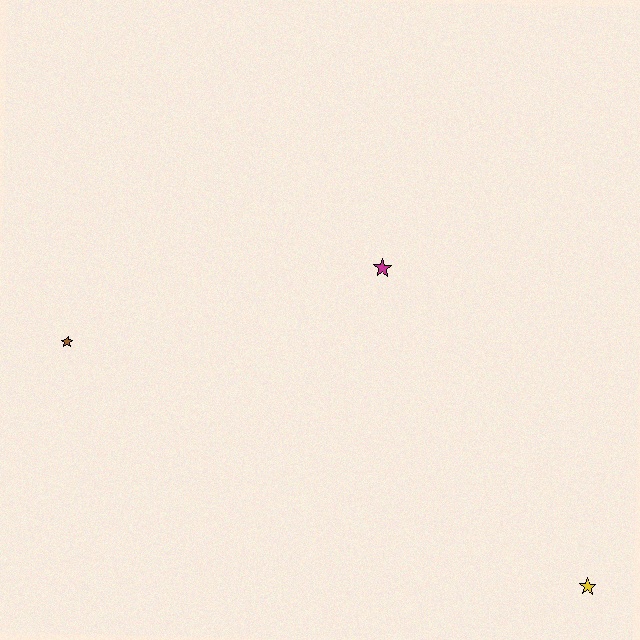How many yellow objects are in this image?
There is 1 yellow object.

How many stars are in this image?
There are 3 stars.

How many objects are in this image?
There are 3 objects.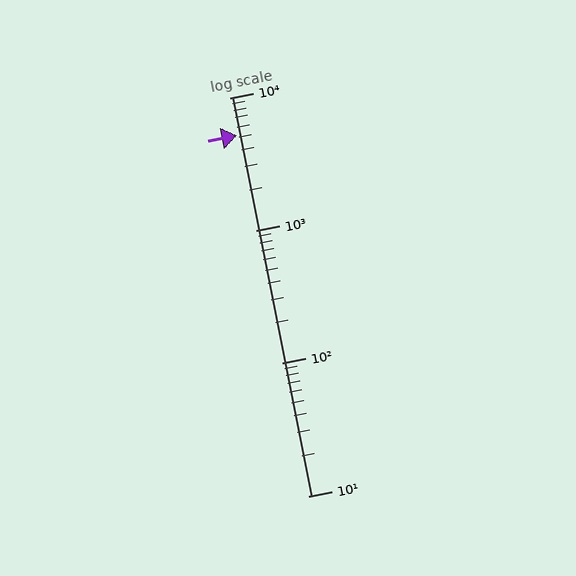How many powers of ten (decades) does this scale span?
The scale spans 3 decades, from 10 to 10000.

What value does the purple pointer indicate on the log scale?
The pointer indicates approximately 5200.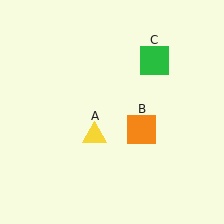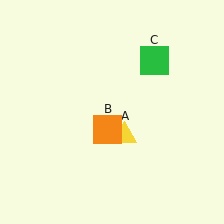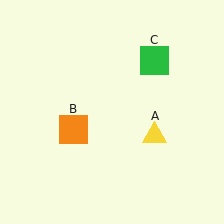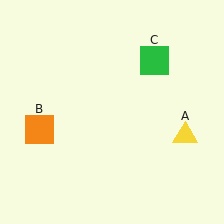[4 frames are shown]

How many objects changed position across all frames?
2 objects changed position: yellow triangle (object A), orange square (object B).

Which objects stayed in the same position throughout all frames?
Green square (object C) remained stationary.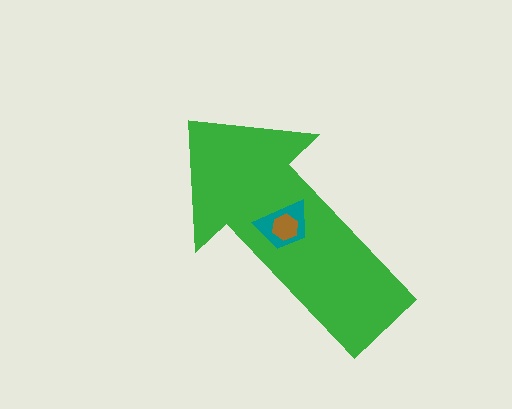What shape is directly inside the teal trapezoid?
The brown hexagon.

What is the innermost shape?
The brown hexagon.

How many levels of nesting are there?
3.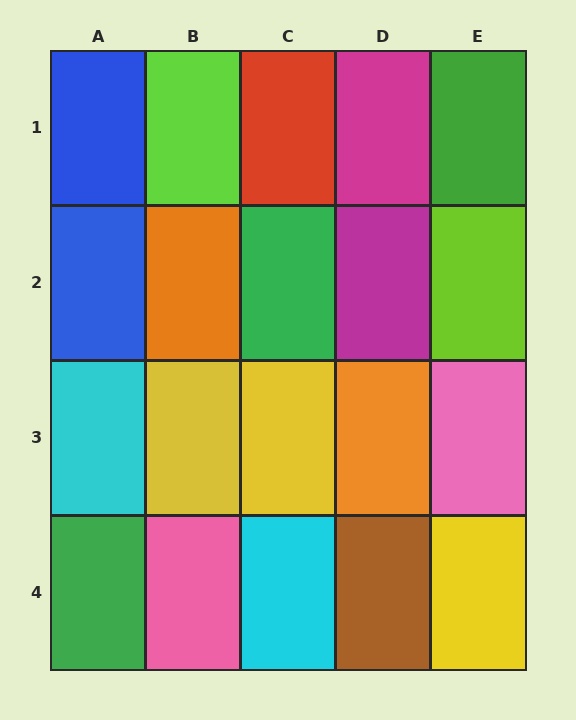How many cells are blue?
2 cells are blue.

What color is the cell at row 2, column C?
Green.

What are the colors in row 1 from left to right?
Blue, lime, red, magenta, green.